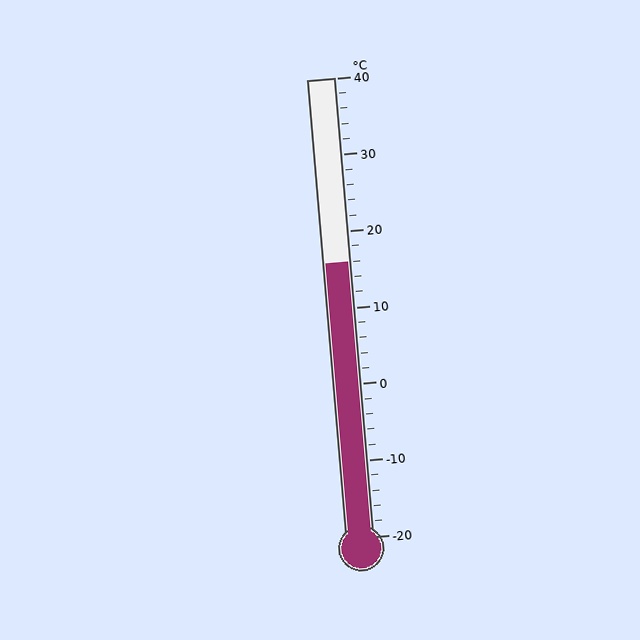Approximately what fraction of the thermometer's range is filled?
The thermometer is filled to approximately 60% of its range.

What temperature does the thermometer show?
The thermometer shows approximately 16°C.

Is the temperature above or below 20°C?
The temperature is below 20°C.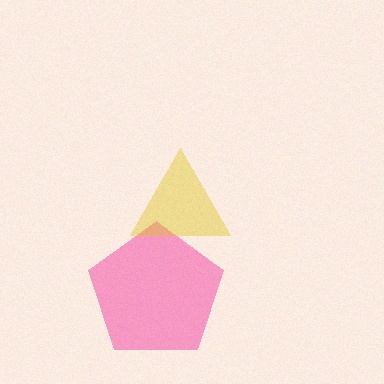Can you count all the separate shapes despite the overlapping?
Yes, there are 2 separate shapes.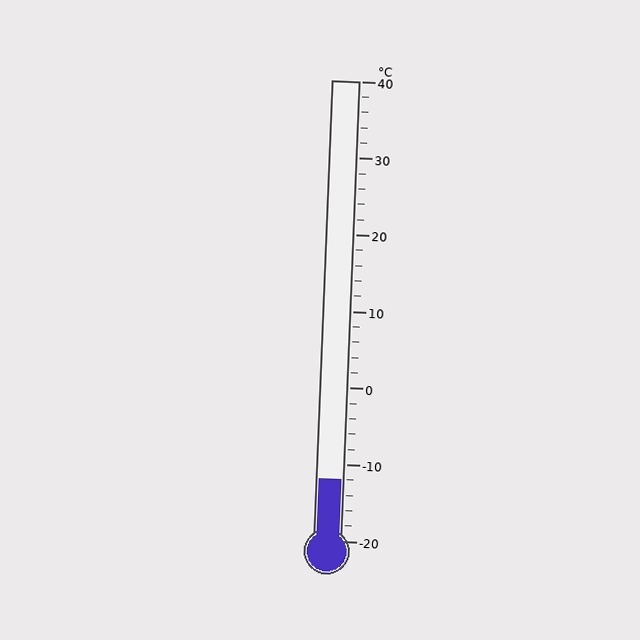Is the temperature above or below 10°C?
The temperature is below 10°C.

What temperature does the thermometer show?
The thermometer shows approximately -12°C.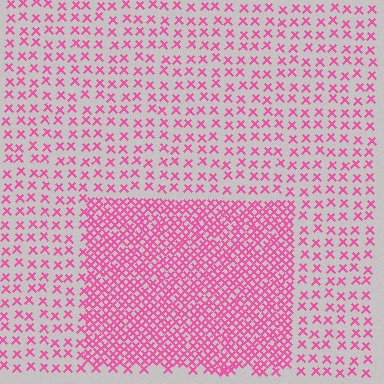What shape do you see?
I see a rectangle.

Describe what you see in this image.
The image contains small pink elements arranged at two different densities. A rectangle-shaped region is visible where the elements are more densely packed than the surrounding area.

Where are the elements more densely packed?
The elements are more densely packed inside the rectangle boundary.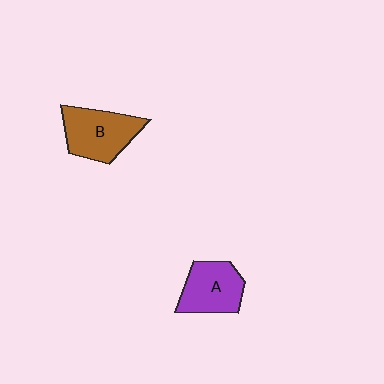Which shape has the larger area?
Shape B (brown).